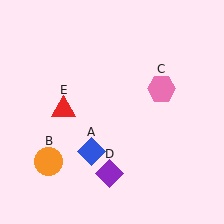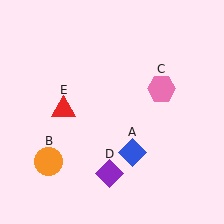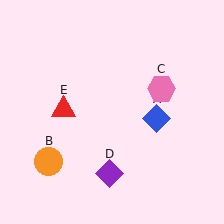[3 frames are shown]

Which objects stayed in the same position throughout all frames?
Orange circle (object B) and pink hexagon (object C) and purple diamond (object D) and red triangle (object E) remained stationary.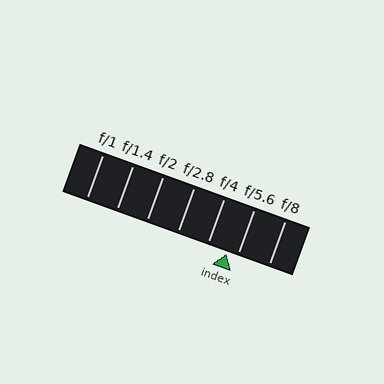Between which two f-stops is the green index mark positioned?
The index mark is between f/4 and f/5.6.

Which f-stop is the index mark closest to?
The index mark is closest to f/5.6.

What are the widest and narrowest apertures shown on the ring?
The widest aperture shown is f/1 and the narrowest is f/8.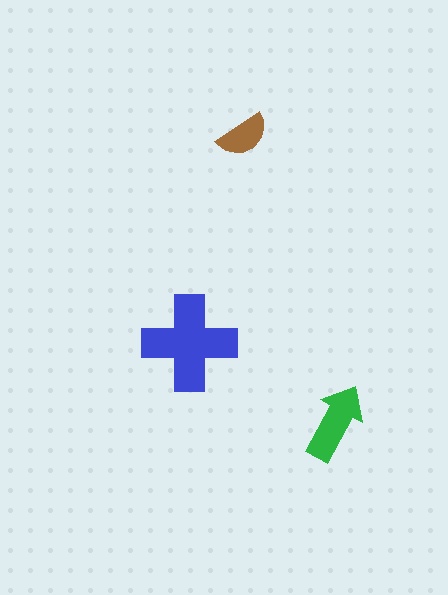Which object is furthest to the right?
The green arrow is rightmost.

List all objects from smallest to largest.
The brown semicircle, the green arrow, the blue cross.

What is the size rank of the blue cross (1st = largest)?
1st.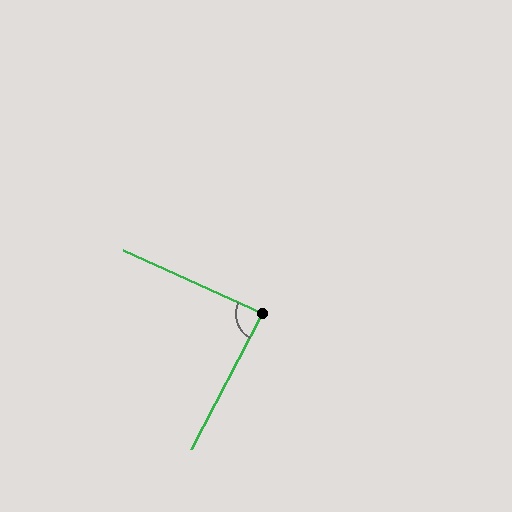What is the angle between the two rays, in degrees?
Approximately 87 degrees.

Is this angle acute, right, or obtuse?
It is approximately a right angle.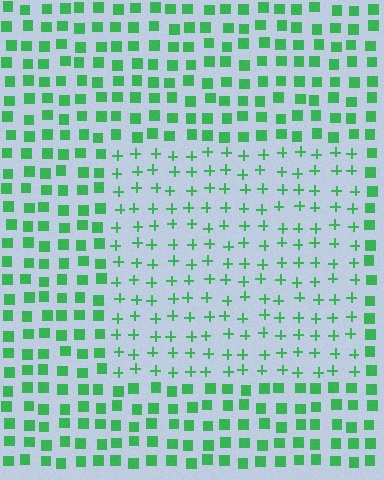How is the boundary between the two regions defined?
The boundary is defined by a change in element shape: plus signs inside vs. squares outside. All elements share the same color and spacing.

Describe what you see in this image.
The image is filled with small green elements arranged in a uniform grid. A rectangle-shaped region contains plus signs, while the surrounding area contains squares. The boundary is defined purely by the change in element shape.